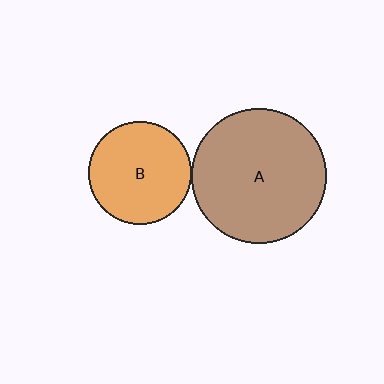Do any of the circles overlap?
No, none of the circles overlap.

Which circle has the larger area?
Circle A (brown).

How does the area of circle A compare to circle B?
Approximately 1.7 times.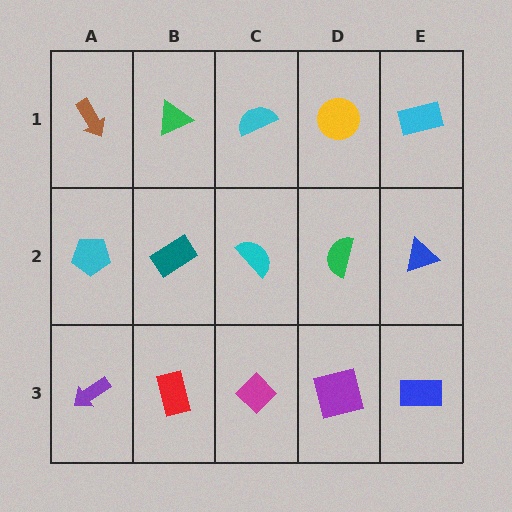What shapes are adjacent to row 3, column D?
A green semicircle (row 2, column D), a magenta diamond (row 3, column C), a blue rectangle (row 3, column E).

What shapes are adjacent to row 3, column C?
A cyan semicircle (row 2, column C), a red rectangle (row 3, column B), a purple square (row 3, column D).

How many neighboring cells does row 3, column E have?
2.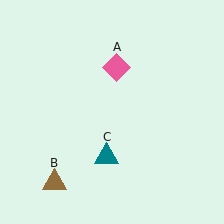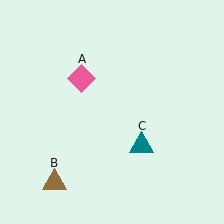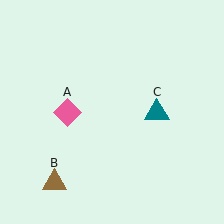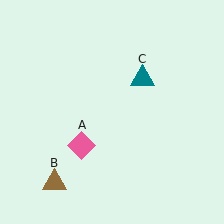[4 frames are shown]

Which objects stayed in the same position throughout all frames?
Brown triangle (object B) remained stationary.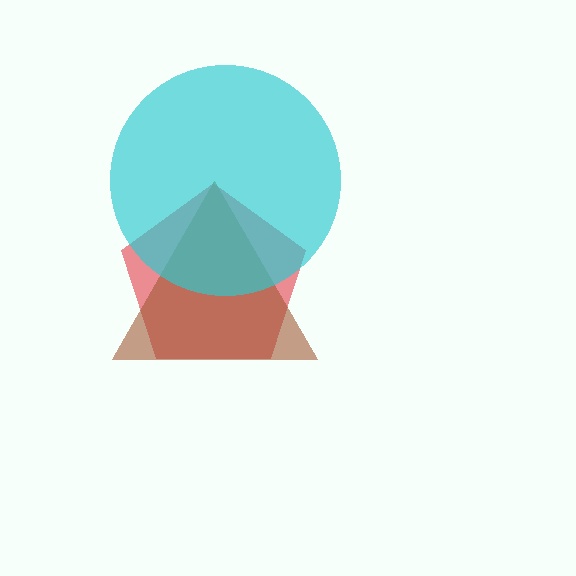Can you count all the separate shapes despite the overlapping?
Yes, there are 3 separate shapes.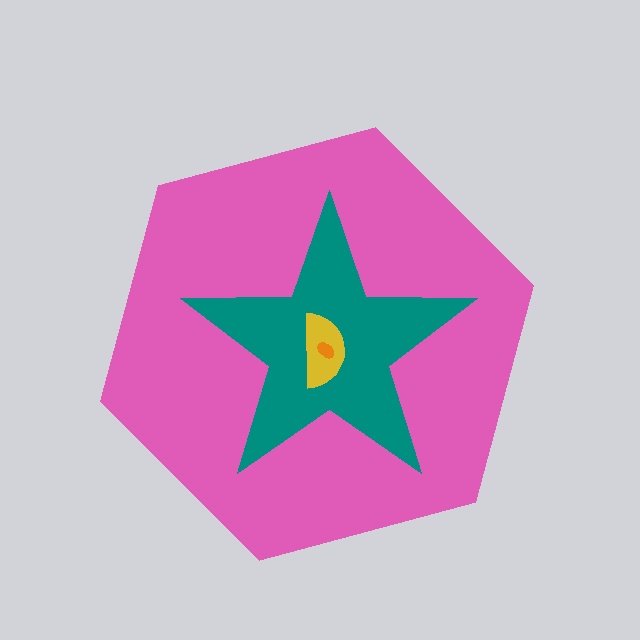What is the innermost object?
The orange ellipse.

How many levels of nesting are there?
4.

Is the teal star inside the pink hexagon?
Yes.